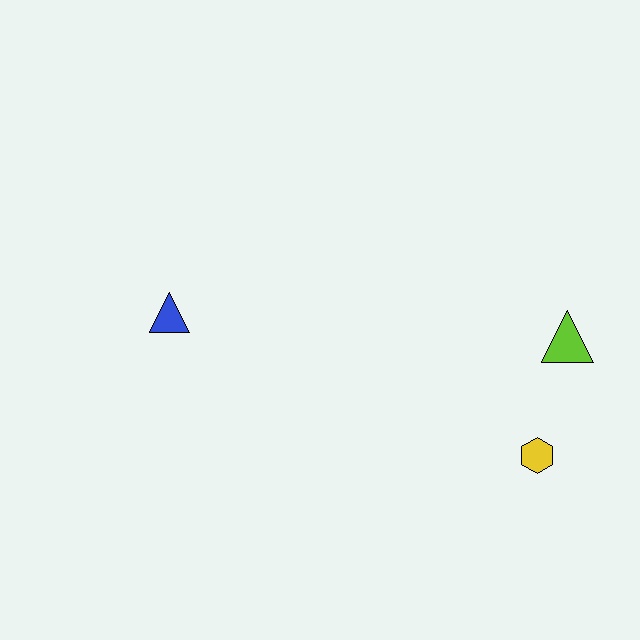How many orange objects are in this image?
There are no orange objects.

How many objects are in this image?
There are 3 objects.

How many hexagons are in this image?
There is 1 hexagon.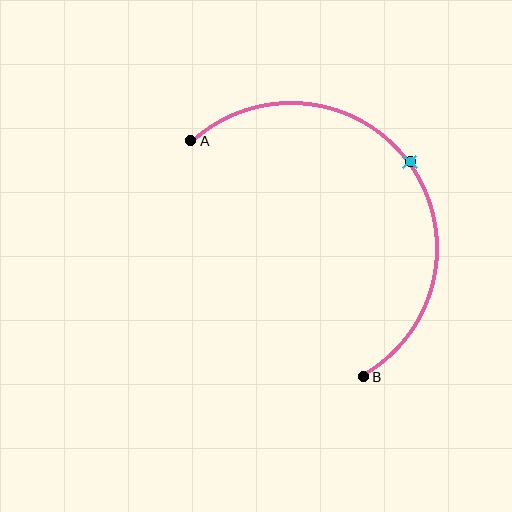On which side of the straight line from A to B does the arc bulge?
The arc bulges above and to the right of the straight line connecting A and B.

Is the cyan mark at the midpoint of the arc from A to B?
Yes. The cyan mark lies on the arc at equal arc-length from both A and B — it is the arc midpoint.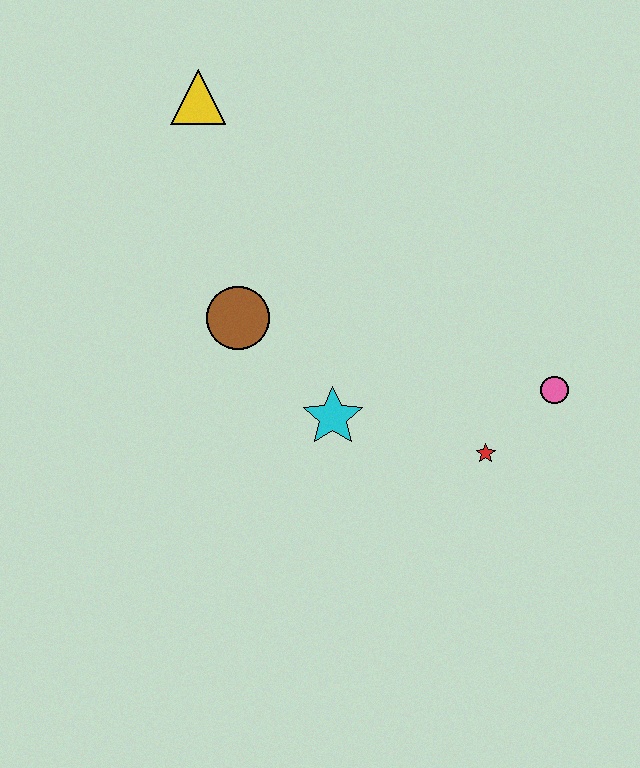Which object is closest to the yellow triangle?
The brown circle is closest to the yellow triangle.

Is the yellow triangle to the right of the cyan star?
No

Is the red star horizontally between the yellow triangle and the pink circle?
Yes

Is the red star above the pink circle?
No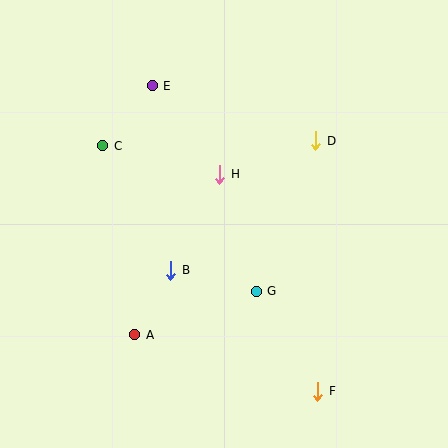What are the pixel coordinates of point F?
Point F is at (318, 391).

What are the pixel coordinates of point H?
Point H is at (220, 175).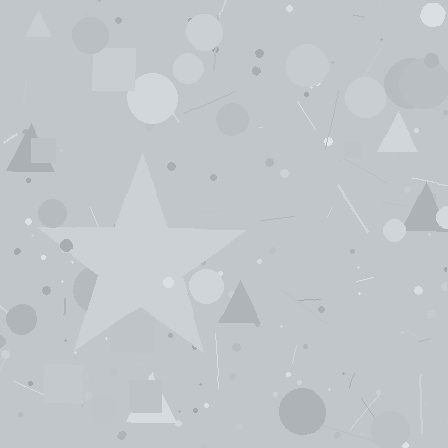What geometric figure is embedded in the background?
A star is embedded in the background.